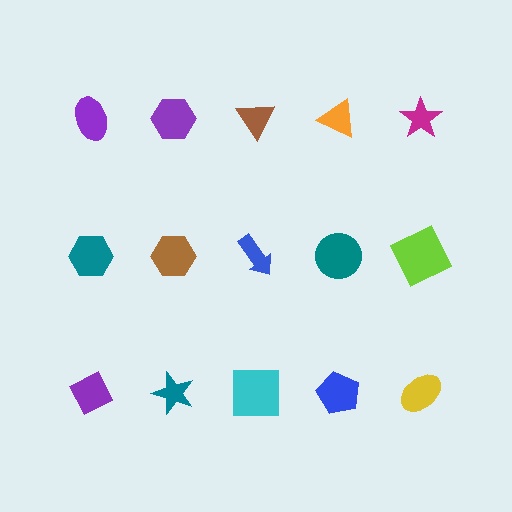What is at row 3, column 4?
A blue pentagon.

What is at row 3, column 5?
A yellow ellipse.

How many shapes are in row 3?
5 shapes.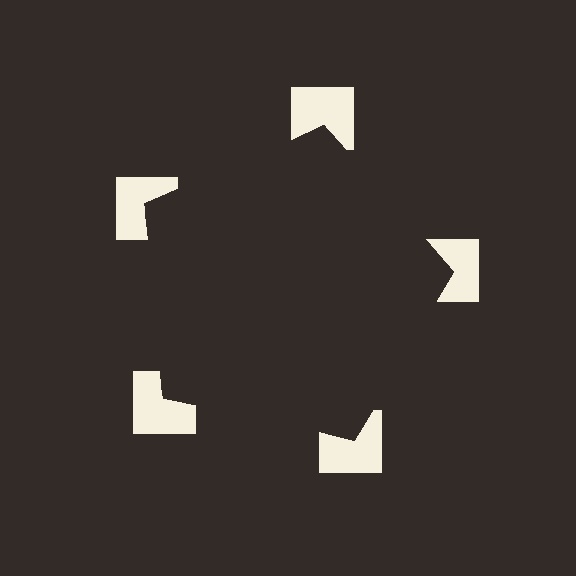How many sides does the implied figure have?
5 sides.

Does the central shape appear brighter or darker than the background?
It typically appears slightly darker than the background, even though no actual brightness change is drawn.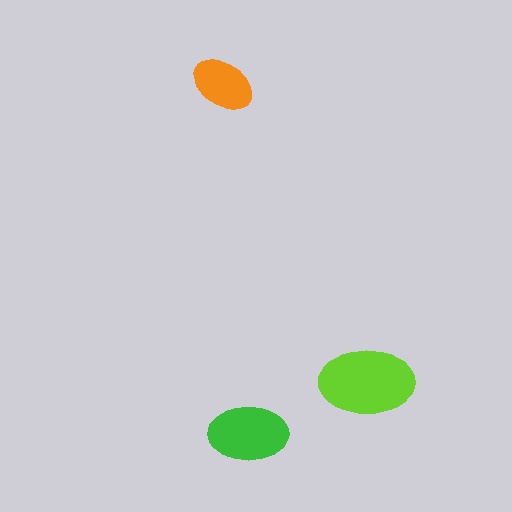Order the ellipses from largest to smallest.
the lime one, the green one, the orange one.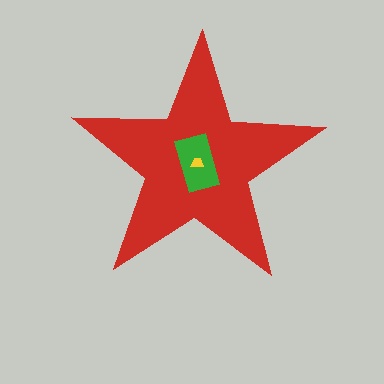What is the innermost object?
The yellow trapezoid.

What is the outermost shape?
The red star.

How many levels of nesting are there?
3.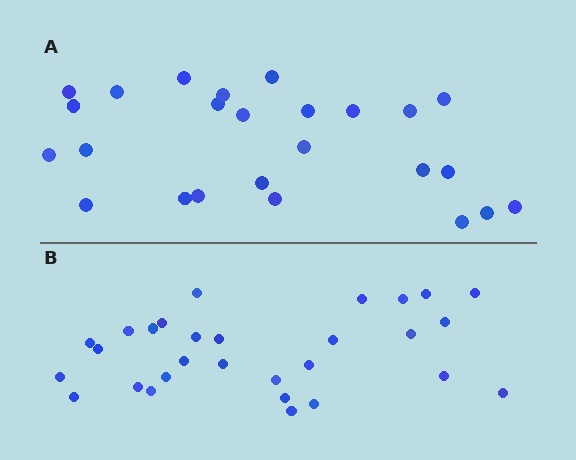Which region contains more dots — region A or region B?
Region B (the bottom region) has more dots.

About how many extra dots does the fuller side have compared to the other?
Region B has about 4 more dots than region A.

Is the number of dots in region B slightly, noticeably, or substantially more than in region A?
Region B has only slightly more — the two regions are fairly close. The ratio is roughly 1.2 to 1.